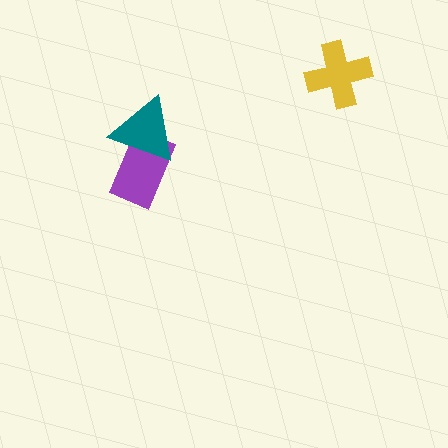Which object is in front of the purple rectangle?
The teal triangle is in front of the purple rectangle.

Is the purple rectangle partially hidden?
Yes, it is partially covered by another shape.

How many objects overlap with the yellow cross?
0 objects overlap with the yellow cross.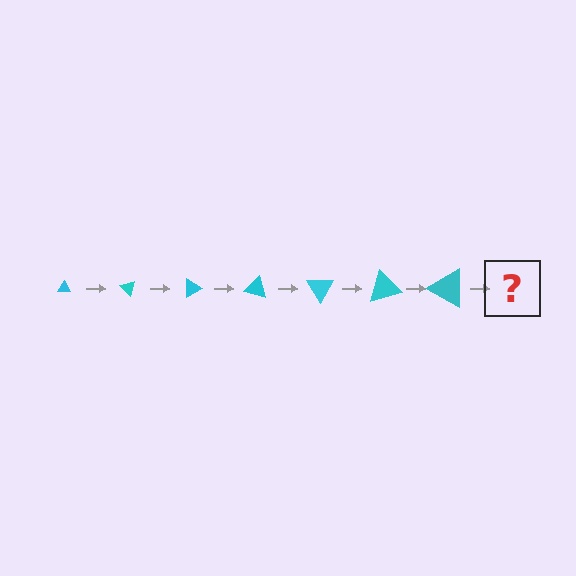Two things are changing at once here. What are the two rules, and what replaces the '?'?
The two rules are that the triangle grows larger each step and it rotates 45 degrees each step. The '?' should be a triangle, larger than the previous one and rotated 315 degrees from the start.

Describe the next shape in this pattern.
It should be a triangle, larger than the previous one and rotated 315 degrees from the start.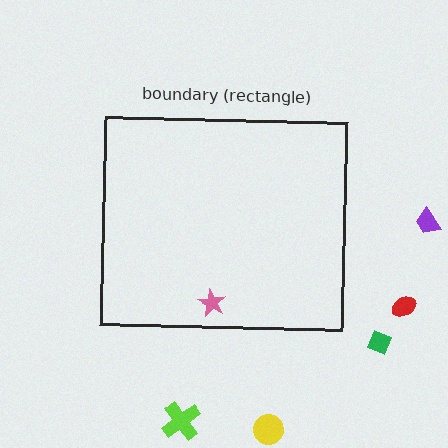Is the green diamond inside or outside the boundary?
Outside.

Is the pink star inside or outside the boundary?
Inside.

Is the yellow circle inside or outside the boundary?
Outside.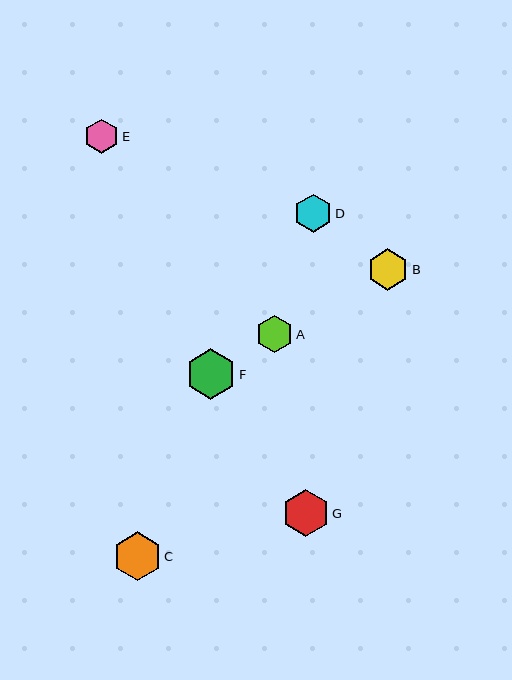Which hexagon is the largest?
Hexagon F is the largest with a size of approximately 51 pixels.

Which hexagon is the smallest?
Hexagon E is the smallest with a size of approximately 34 pixels.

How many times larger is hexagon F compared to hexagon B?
Hexagon F is approximately 1.2 times the size of hexagon B.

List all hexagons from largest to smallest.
From largest to smallest: F, C, G, B, D, A, E.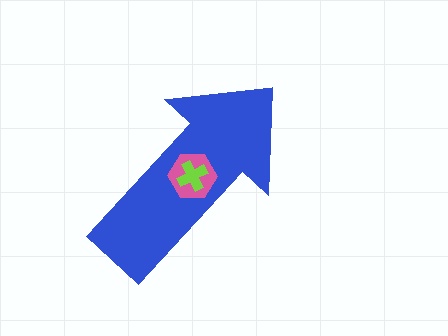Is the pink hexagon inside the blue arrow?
Yes.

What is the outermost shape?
The blue arrow.